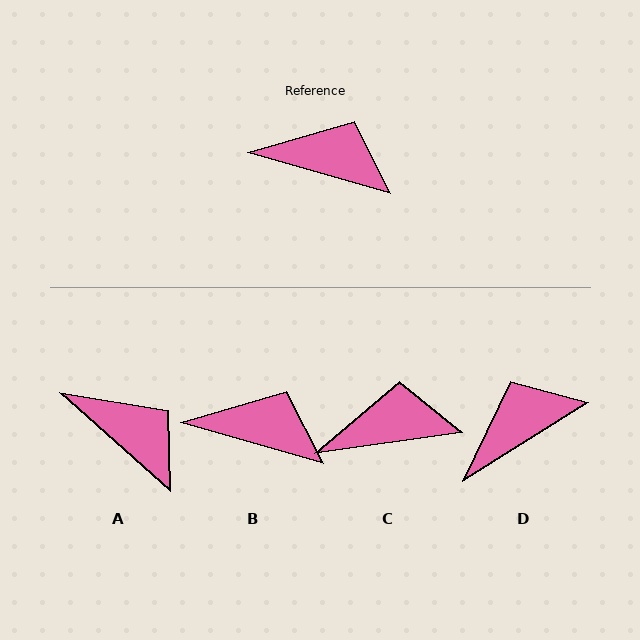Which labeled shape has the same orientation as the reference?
B.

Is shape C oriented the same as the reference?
No, it is off by about 24 degrees.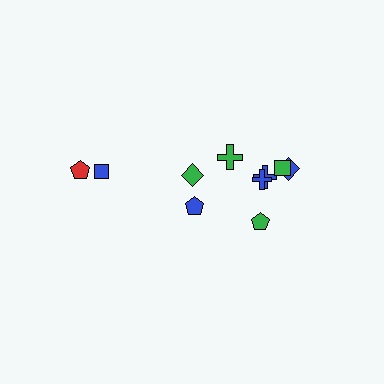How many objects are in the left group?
There are 3 objects.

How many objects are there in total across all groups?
There are 10 objects.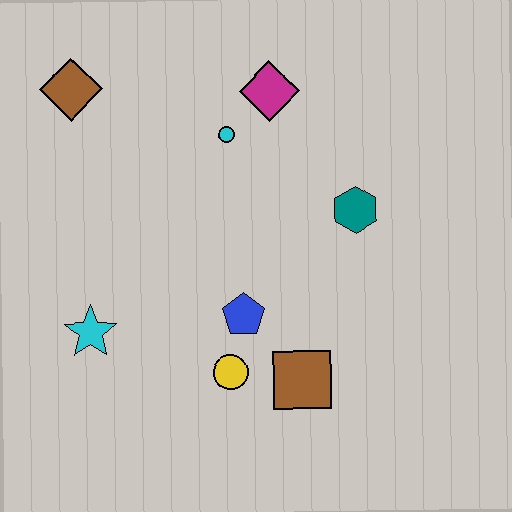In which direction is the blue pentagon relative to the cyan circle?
The blue pentagon is below the cyan circle.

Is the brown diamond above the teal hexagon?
Yes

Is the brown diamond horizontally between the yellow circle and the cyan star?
No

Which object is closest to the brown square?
The yellow circle is closest to the brown square.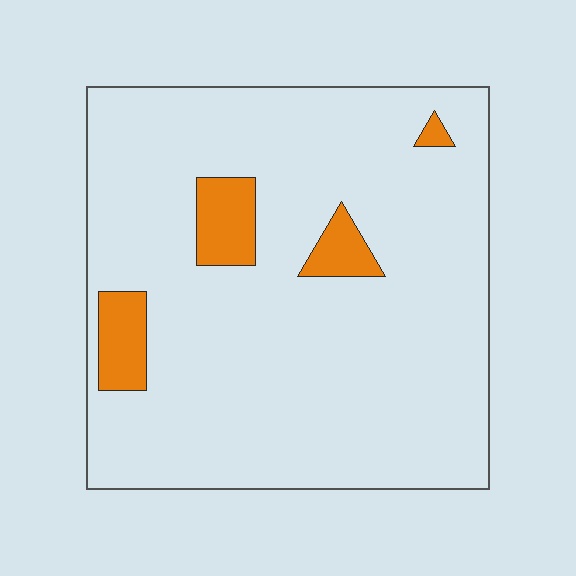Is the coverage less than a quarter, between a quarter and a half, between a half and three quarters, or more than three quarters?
Less than a quarter.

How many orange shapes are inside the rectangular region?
4.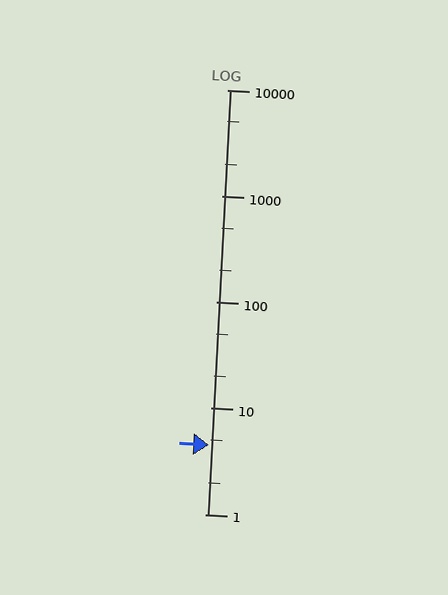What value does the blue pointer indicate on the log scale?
The pointer indicates approximately 4.5.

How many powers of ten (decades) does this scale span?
The scale spans 4 decades, from 1 to 10000.